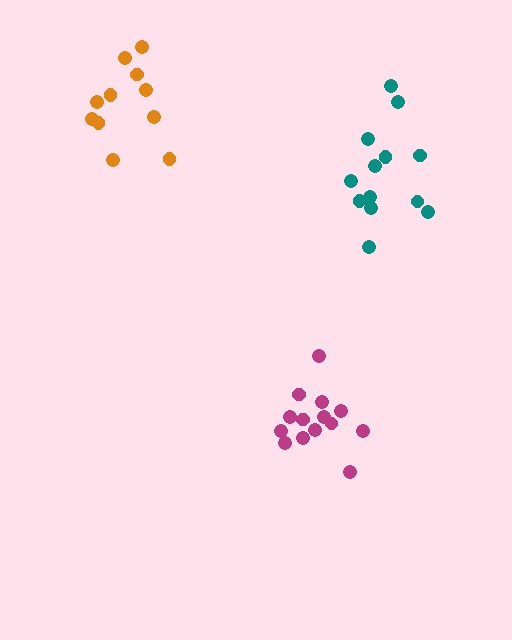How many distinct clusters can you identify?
There are 3 distinct clusters.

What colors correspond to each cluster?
The clusters are colored: orange, magenta, teal.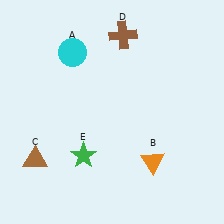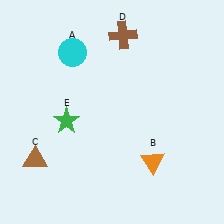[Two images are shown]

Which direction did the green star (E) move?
The green star (E) moved up.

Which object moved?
The green star (E) moved up.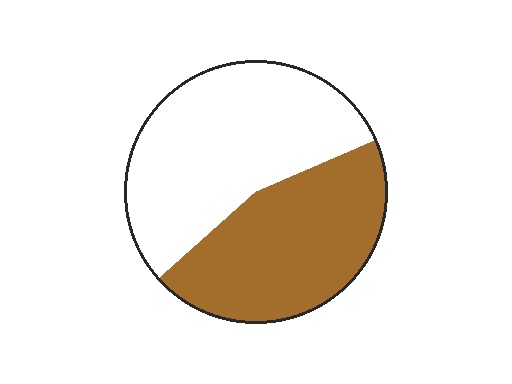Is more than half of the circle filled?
No.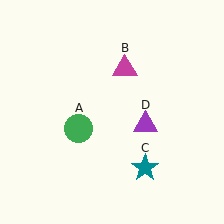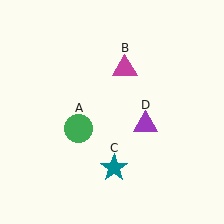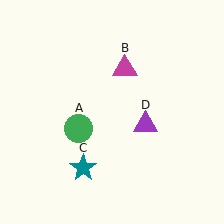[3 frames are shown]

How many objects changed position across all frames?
1 object changed position: teal star (object C).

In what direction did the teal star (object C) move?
The teal star (object C) moved left.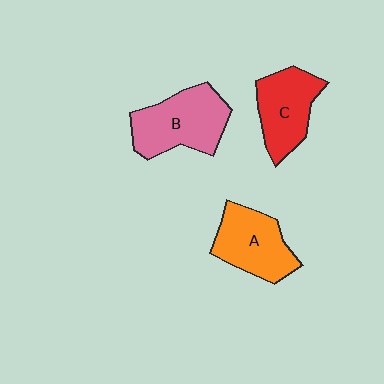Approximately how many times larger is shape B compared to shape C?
Approximately 1.2 times.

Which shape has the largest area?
Shape B (pink).